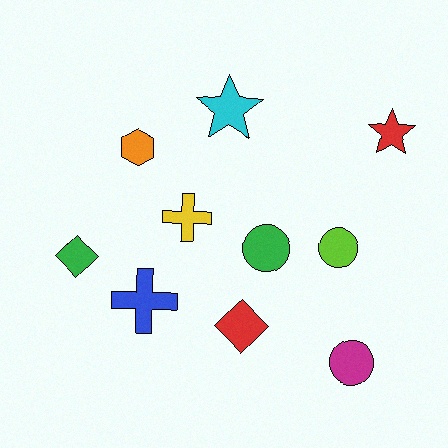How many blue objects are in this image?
There is 1 blue object.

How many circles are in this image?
There are 3 circles.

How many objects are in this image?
There are 10 objects.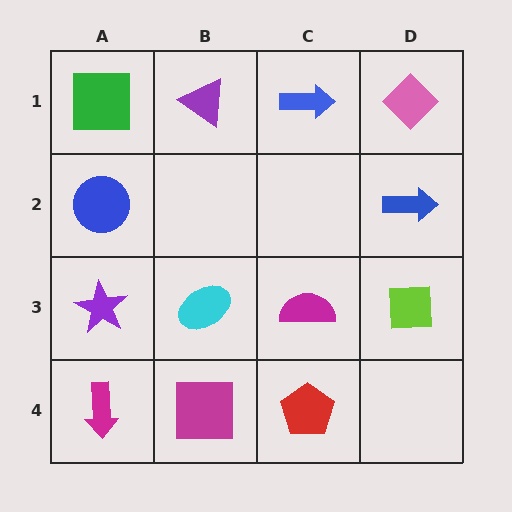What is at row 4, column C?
A red pentagon.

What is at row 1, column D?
A pink diamond.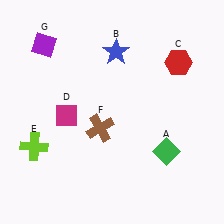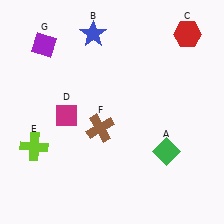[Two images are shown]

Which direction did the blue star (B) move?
The blue star (B) moved left.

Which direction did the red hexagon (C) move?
The red hexagon (C) moved up.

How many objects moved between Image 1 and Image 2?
2 objects moved between the two images.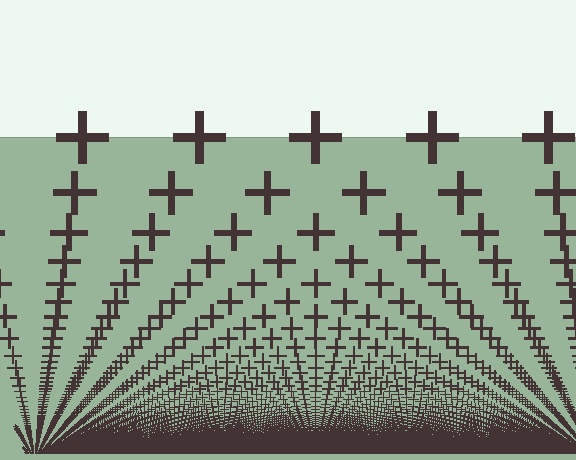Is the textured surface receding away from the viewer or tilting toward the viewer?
The surface appears to tilt toward the viewer. Texture elements get larger and sparser toward the top.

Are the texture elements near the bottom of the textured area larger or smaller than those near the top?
Smaller. The gradient is inverted — elements near the bottom are smaller and denser.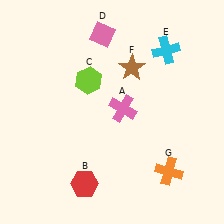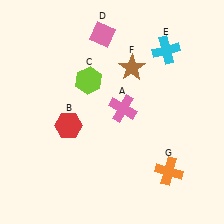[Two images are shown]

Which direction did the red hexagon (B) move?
The red hexagon (B) moved up.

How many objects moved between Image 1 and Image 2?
1 object moved between the two images.